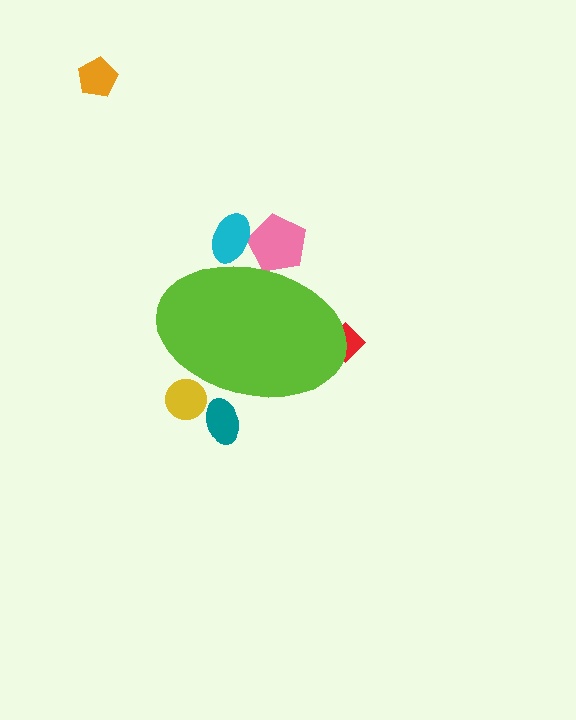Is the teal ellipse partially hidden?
Yes, the teal ellipse is partially hidden behind the lime ellipse.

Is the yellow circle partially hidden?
Yes, the yellow circle is partially hidden behind the lime ellipse.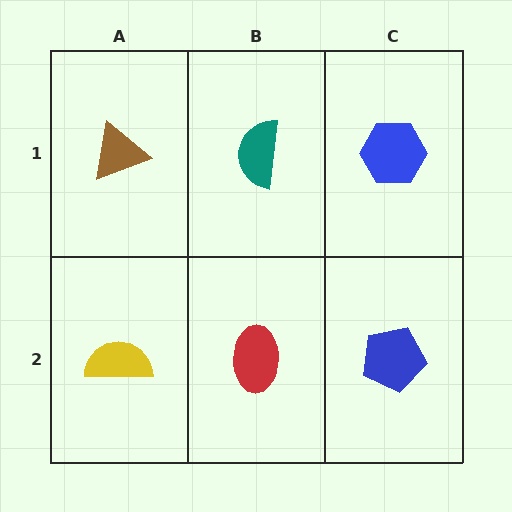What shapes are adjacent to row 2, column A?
A brown triangle (row 1, column A), a red ellipse (row 2, column B).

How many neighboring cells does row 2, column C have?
2.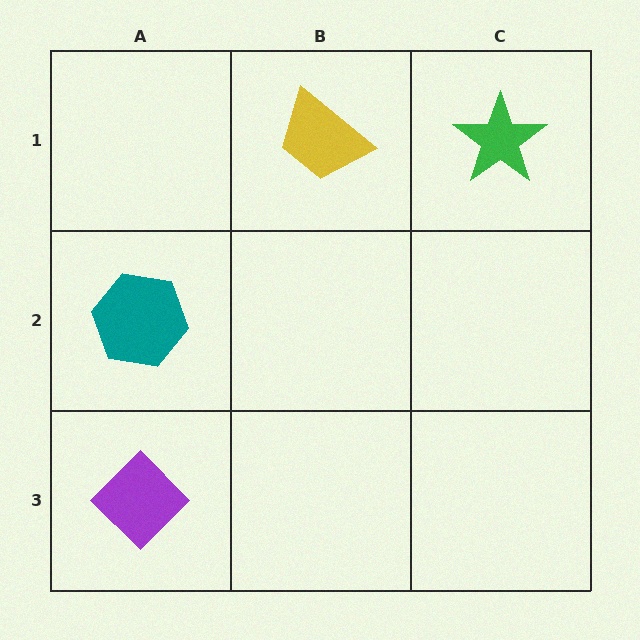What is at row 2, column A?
A teal hexagon.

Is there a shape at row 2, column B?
No, that cell is empty.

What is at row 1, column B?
A yellow trapezoid.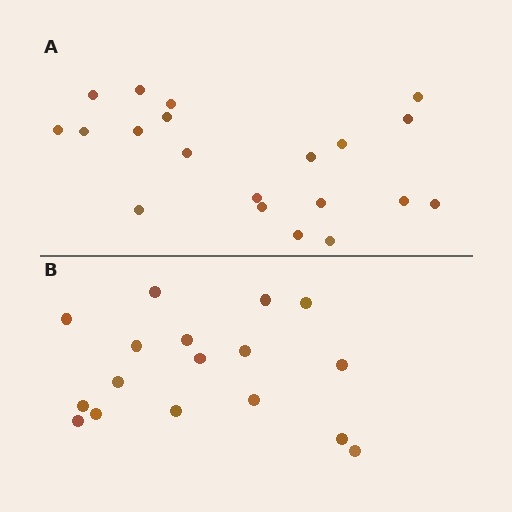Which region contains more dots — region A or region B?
Region A (the top region) has more dots.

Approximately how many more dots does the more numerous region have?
Region A has just a few more — roughly 2 or 3 more dots than region B.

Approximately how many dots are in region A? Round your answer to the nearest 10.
About 20 dots.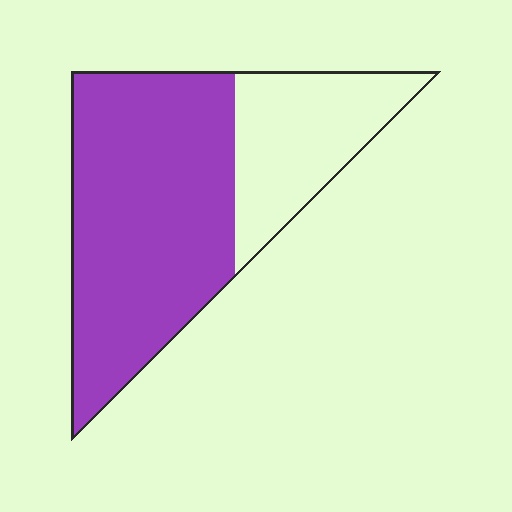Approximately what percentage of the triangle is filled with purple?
Approximately 70%.